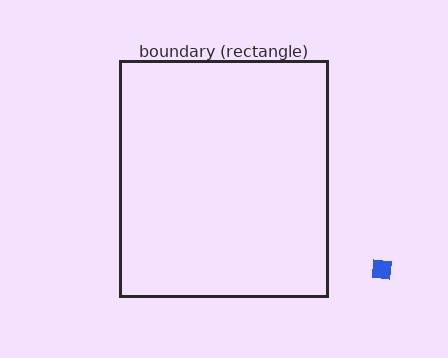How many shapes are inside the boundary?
0 inside, 1 outside.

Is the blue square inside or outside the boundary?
Outside.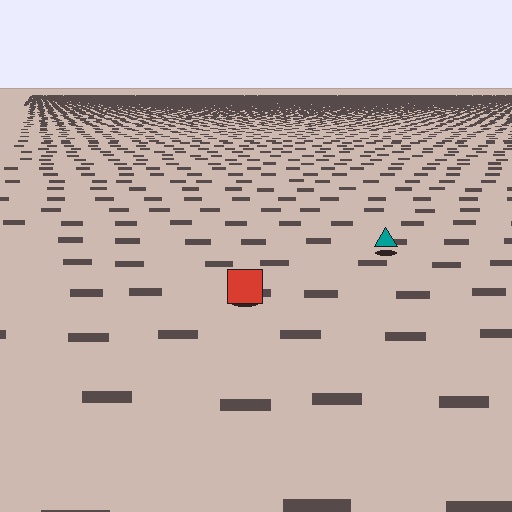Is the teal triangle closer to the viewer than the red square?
No. The red square is closer — you can tell from the texture gradient: the ground texture is coarser near it.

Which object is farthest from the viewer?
The teal triangle is farthest from the viewer. It appears smaller and the ground texture around it is denser.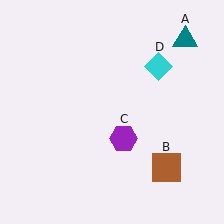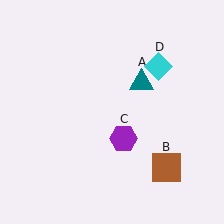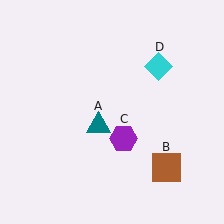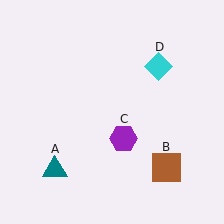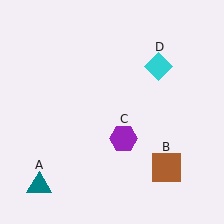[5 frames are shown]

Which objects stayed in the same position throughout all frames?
Brown square (object B) and purple hexagon (object C) and cyan diamond (object D) remained stationary.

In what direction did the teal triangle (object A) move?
The teal triangle (object A) moved down and to the left.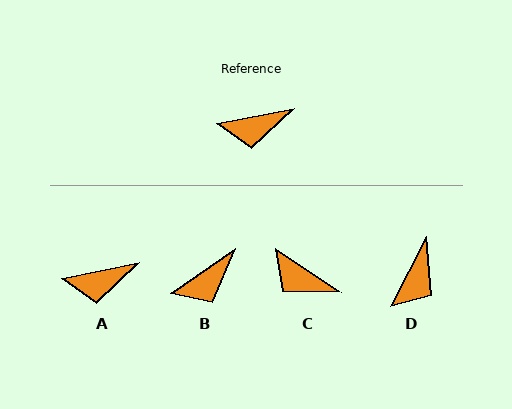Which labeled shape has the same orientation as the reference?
A.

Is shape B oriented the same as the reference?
No, it is off by about 24 degrees.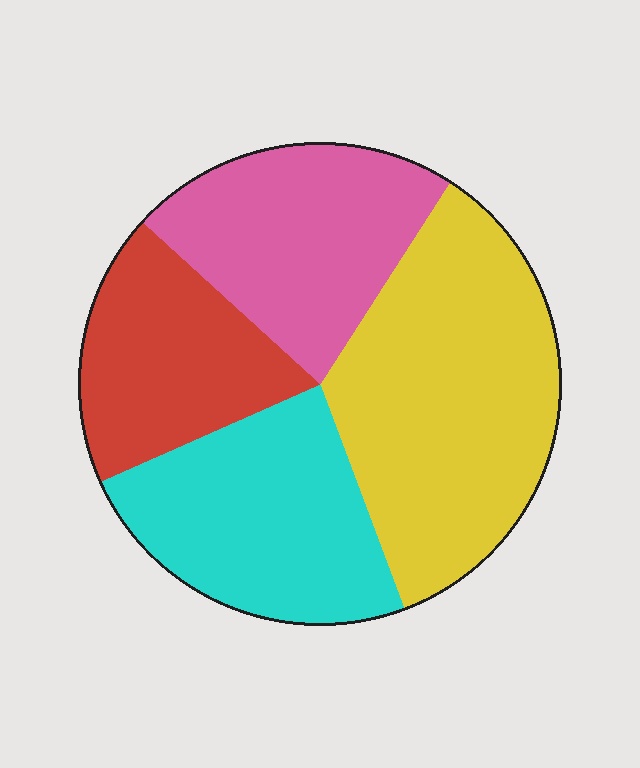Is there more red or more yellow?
Yellow.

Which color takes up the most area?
Yellow, at roughly 35%.